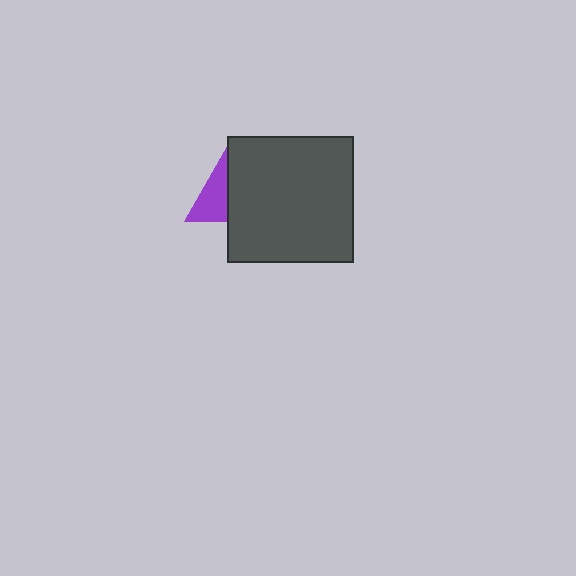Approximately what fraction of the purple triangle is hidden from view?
Roughly 53% of the purple triangle is hidden behind the dark gray square.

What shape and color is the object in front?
The object in front is a dark gray square.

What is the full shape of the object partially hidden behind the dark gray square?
The partially hidden object is a purple triangle.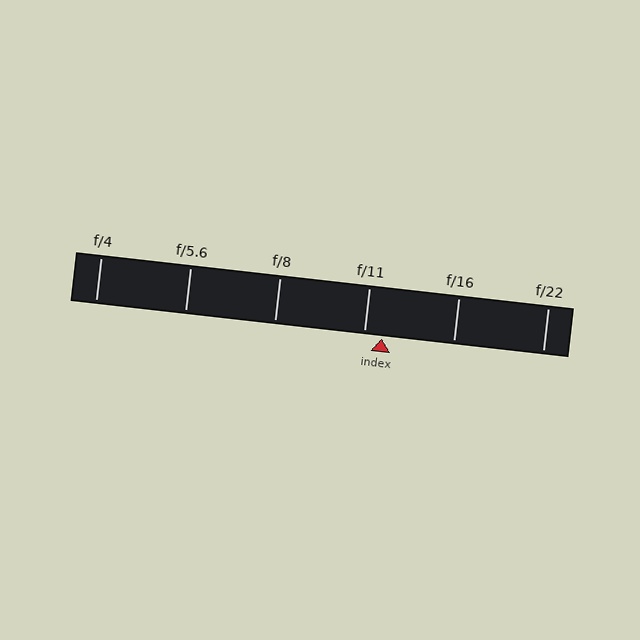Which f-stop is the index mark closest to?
The index mark is closest to f/11.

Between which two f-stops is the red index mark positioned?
The index mark is between f/11 and f/16.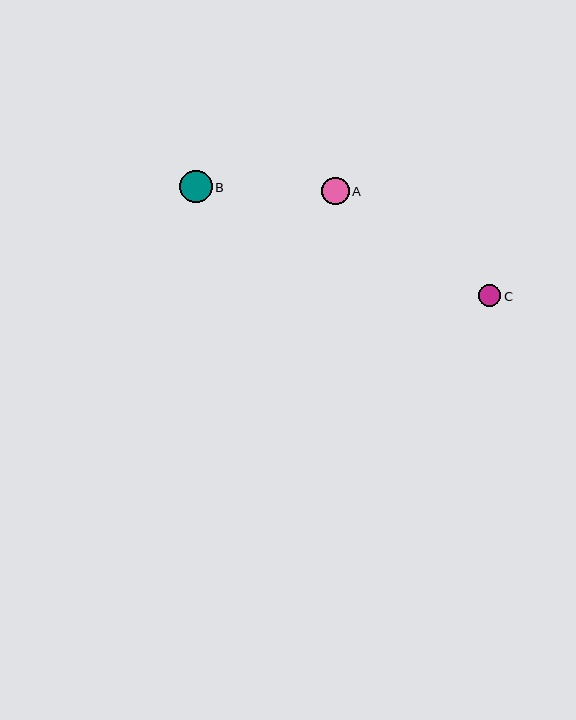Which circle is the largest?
Circle B is the largest with a size of approximately 32 pixels.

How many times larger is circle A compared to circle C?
Circle A is approximately 1.3 times the size of circle C.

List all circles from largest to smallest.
From largest to smallest: B, A, C.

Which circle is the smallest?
Circle C is the smallest with a size of approximately 22 pixels.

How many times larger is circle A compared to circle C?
Circle A is approximately 1.3 times the size of circle C.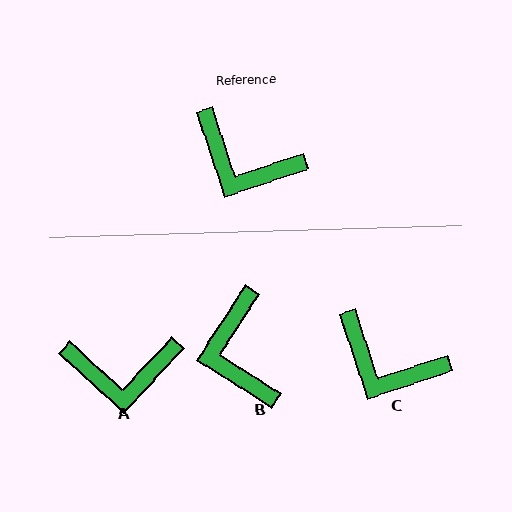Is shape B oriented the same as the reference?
No, it is off by about 51 degrees.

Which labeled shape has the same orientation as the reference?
C.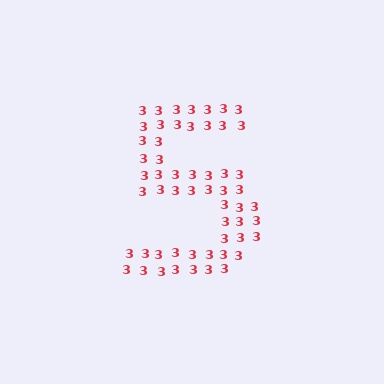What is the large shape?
The large shape is the digit 5.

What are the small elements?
The small elements are digit 3's.